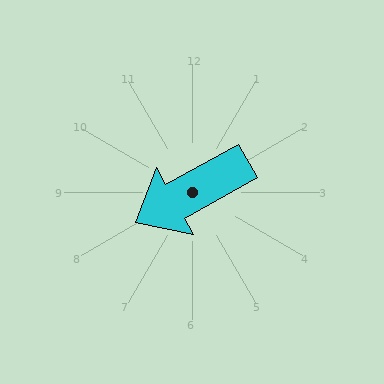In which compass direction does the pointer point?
Southwest.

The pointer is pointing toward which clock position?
Roughly 8 o'clock.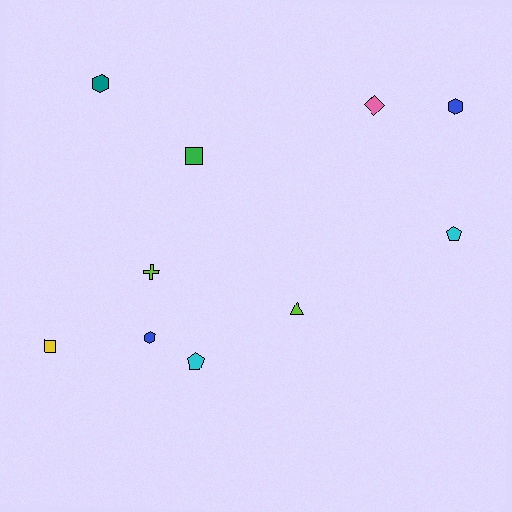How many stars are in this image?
There are no stars.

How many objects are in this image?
There are 10 objects.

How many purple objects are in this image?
There are no purple objects.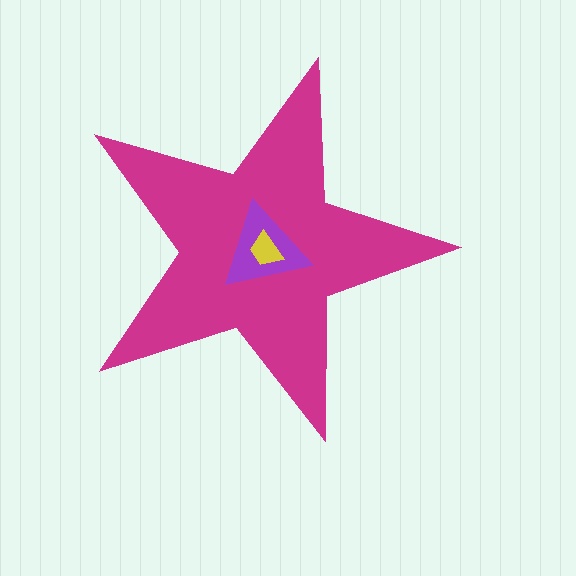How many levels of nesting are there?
3.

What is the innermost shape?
The yellow trapezoid.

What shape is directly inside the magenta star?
The purple triangle.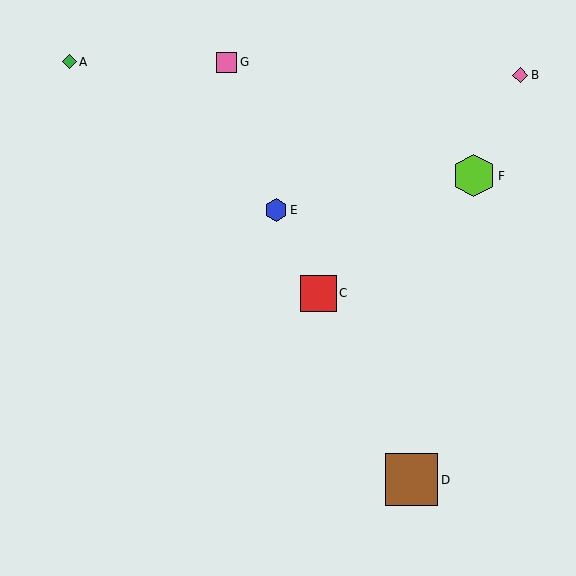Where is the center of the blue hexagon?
The center of the blue hexagon is at (276, 210).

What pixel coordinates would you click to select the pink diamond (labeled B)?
Click at (520, 75) to select the pink diamond B.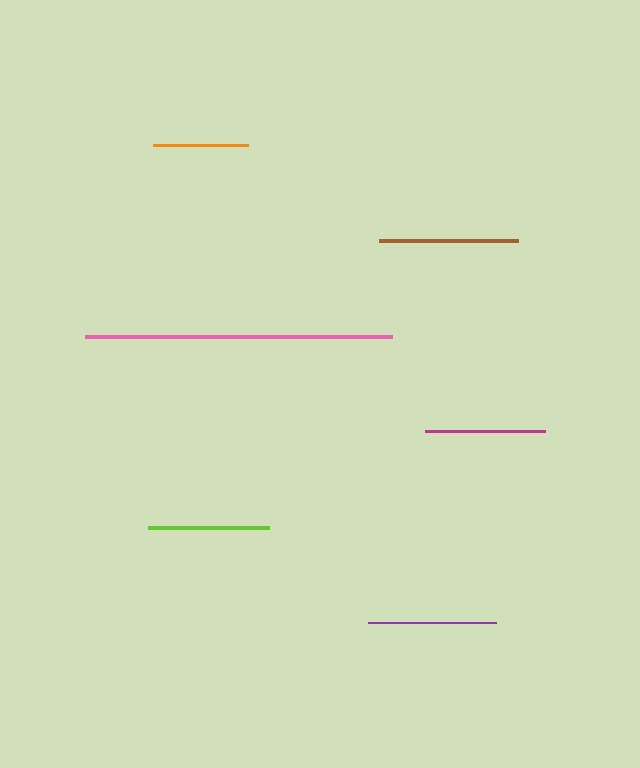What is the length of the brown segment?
The brown segment is approximately 139 pixels long.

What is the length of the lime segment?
The lime segment is approximately 122 pixels long.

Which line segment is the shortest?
The orange line is the shortest at approximately 94 pixels.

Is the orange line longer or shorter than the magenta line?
The magenta line is longer than the orange line.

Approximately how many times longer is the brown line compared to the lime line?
The brown line is approximately 1.1 times the length of the lime line.